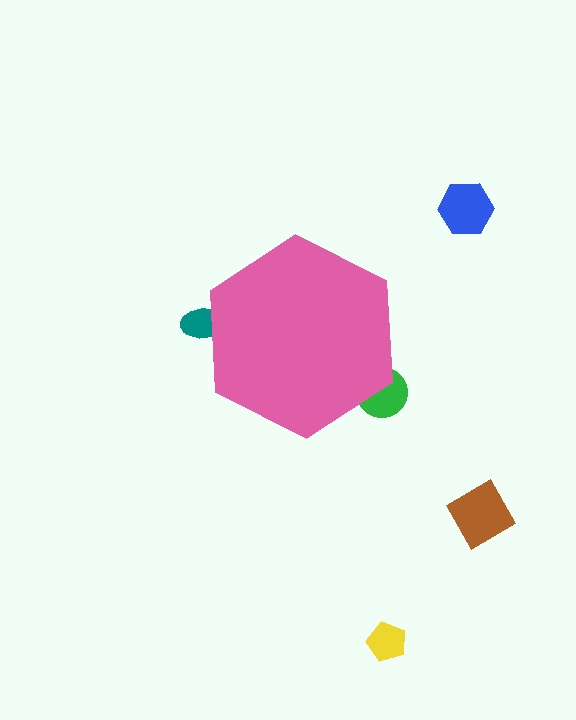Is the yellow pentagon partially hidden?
No, the yellow pentagon is fully visible.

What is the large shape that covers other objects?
A pink hexagon.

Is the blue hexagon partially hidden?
No, the blue hexagon is fully visible.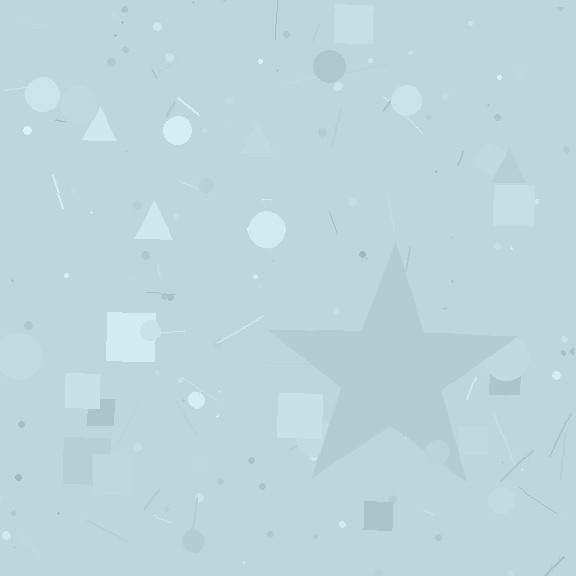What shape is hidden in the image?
A star is hidden in the image.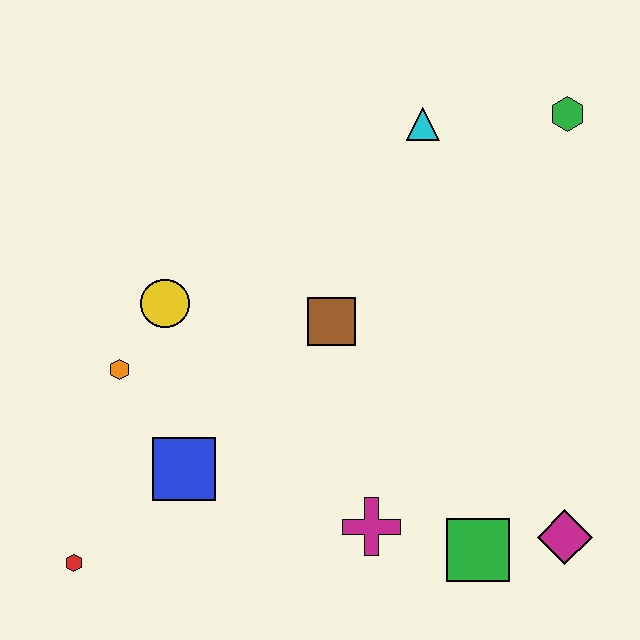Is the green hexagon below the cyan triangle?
No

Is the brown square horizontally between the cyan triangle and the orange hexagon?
Yes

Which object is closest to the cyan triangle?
The green hexagon is closest to the cyan triangle.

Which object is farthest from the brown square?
The red hexagon is farthest from the brown square.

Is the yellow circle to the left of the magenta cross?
Yes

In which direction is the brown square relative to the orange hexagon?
The brown square is to the right of the orange hexagon.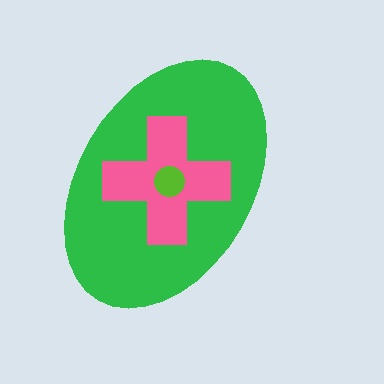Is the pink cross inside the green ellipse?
Yes.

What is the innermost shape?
The lime circle.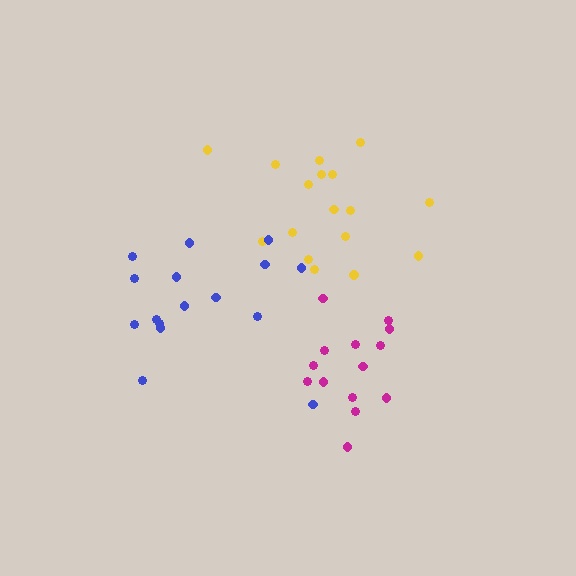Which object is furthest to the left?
The blue cluster is leftmost.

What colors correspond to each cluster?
The clusters are colored: yellow, magenta, blue.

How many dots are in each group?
Group 1: 17 dots, Group 2: 14 dots, Group 3: 16 dots (47 total).